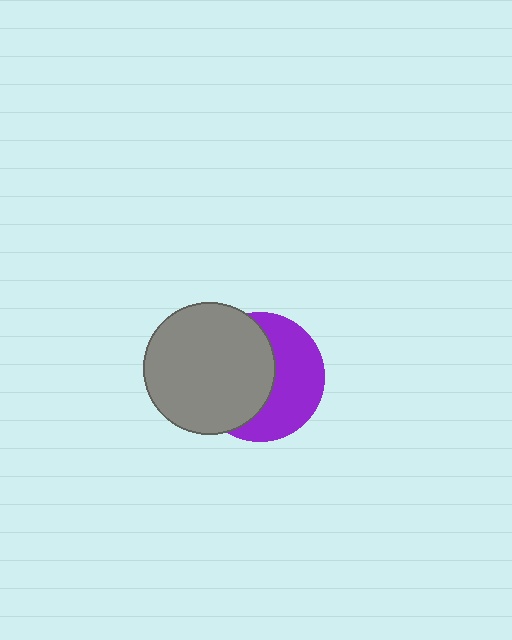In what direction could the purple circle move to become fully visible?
The purple circle could move right. That would shift it out from behind the gray circle entirely.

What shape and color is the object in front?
The object in front is a gray circle.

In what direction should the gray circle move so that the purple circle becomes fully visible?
The gray circle should move left. That is the shortest direction to clear the overlap and leave the purple circle fully visible.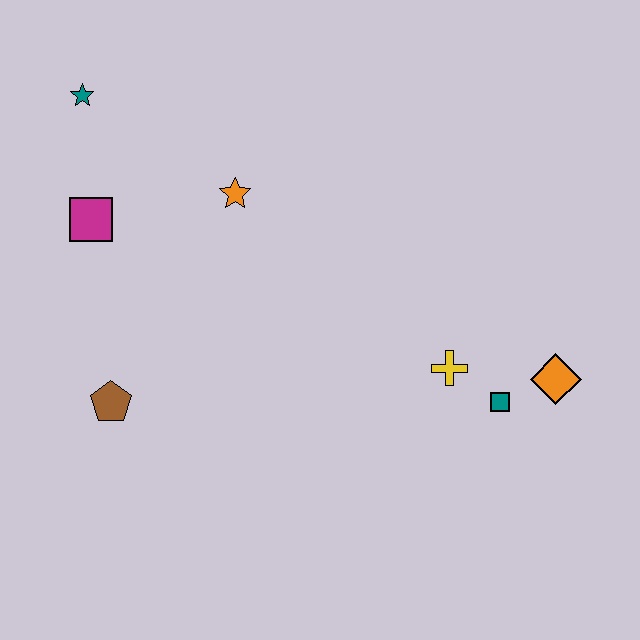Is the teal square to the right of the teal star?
Yes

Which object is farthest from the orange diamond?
The teal star is farthest from the orange diamond.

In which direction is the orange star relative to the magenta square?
The orange star is to the right of the magenta square.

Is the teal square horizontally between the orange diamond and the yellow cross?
Yes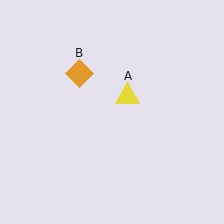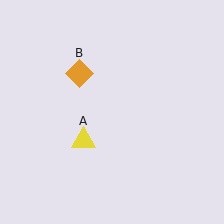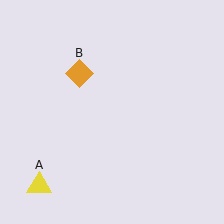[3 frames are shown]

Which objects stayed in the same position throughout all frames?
Orange diamond (object B) remained stationary.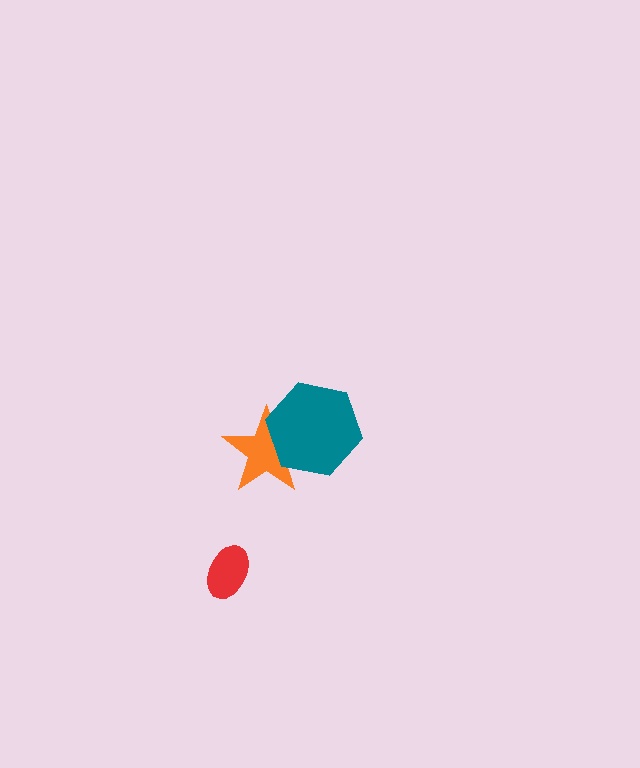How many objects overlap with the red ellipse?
0 objects overlap with the red ellipse.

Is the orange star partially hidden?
Yes, it is partially covered by another shape.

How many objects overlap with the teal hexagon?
1 object overlaps with the teal hexagon.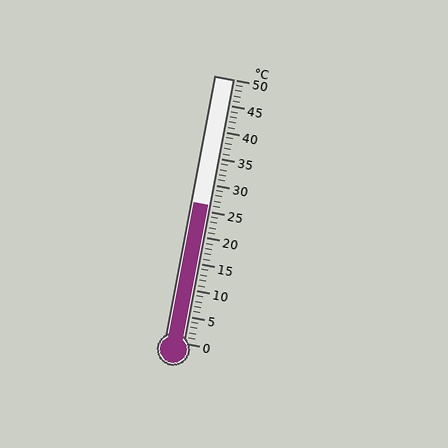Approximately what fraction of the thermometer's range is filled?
The thermometer is filled to approximately 50% of its range.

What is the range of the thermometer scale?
The thermometer scale ranges from 0°C to 50°C.